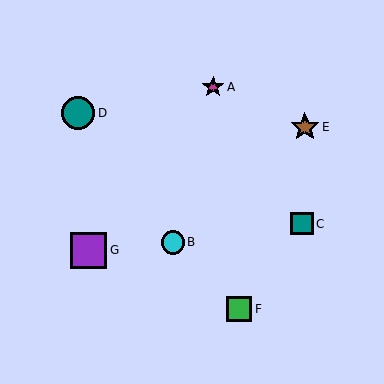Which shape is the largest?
The purple square (labeled G) is the largest.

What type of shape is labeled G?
Shape G is a purple square.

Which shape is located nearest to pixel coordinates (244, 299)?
The green square (labeled F) at (239, 309) is nearest to that location.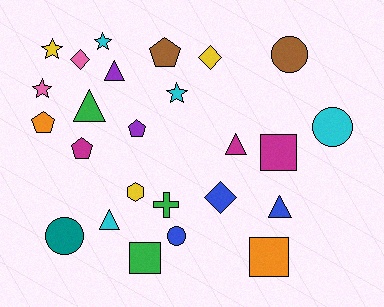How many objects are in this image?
There are 25 objects.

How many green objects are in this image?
There are 3 green objects.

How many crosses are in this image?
There is 1 cross.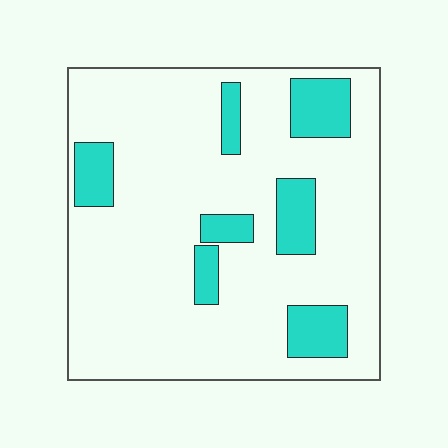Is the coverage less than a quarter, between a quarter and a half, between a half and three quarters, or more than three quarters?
Less than a quarter.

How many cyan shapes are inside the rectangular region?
7.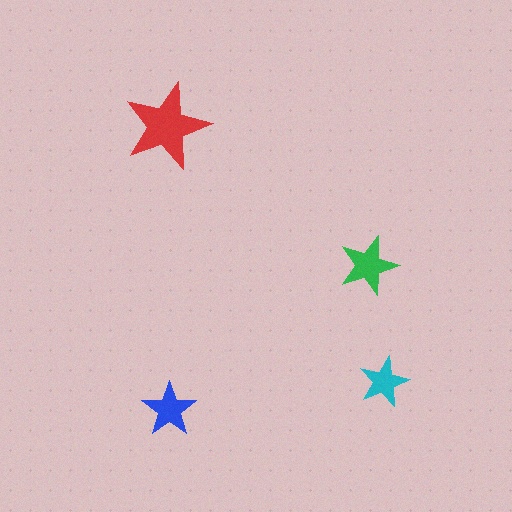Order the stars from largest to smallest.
the red one, the green one, the blue one, the cyan one.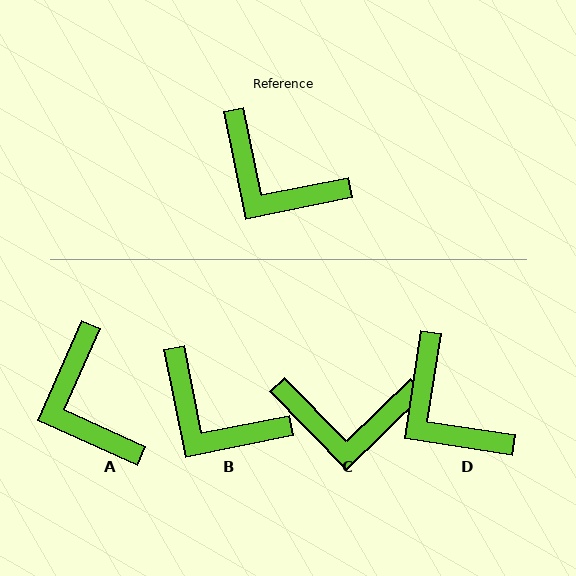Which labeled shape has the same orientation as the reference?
B.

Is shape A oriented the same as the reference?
No, it is off by about 36 degrees.